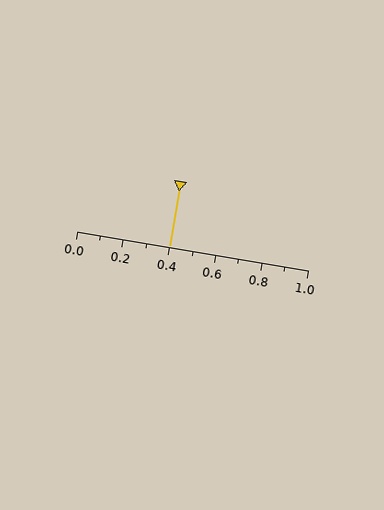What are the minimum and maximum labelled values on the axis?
The axis runs from 0.0 to 1.0.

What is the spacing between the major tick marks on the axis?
The major ticks are spaced 0.2 apart.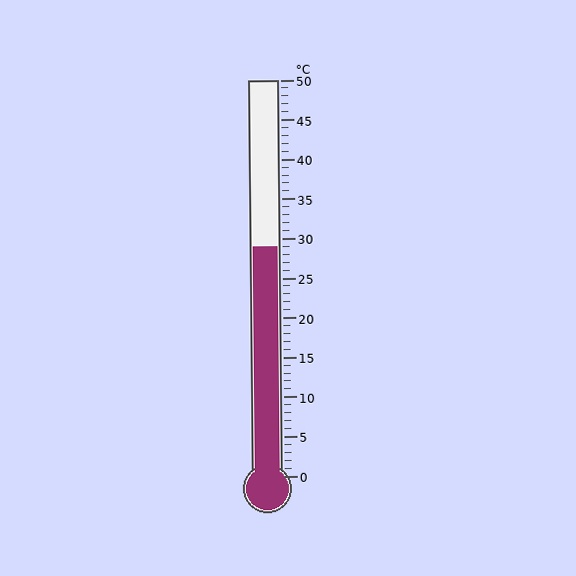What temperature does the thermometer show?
The thermometer shows approximately 29°C.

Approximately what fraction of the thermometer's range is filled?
The thermometer is filled to approximately 60% of its range.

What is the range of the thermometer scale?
The thermometer scale ranges from 0°C to 50°C.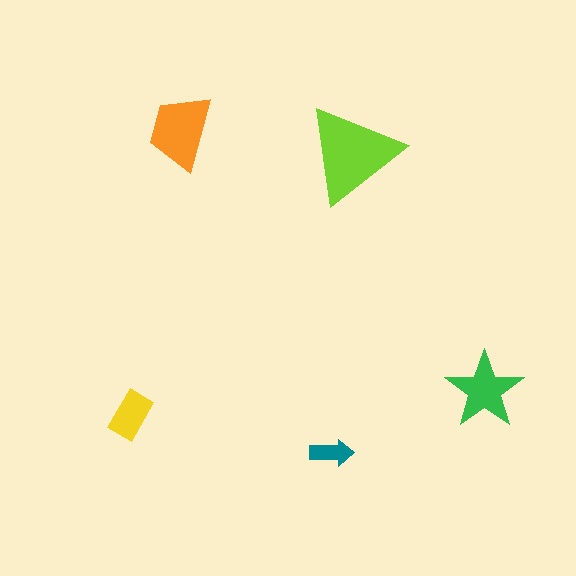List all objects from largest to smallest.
The lime triangle, the orange trapezoid, the green star, the yellow rectangle, the teal arrow.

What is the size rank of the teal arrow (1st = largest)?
5th.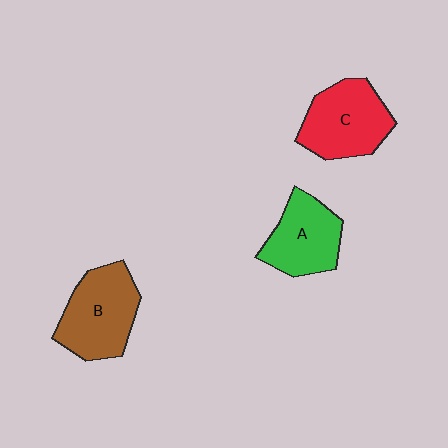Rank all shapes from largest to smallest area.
From largest to smallest: B (brown), C (red), A (green).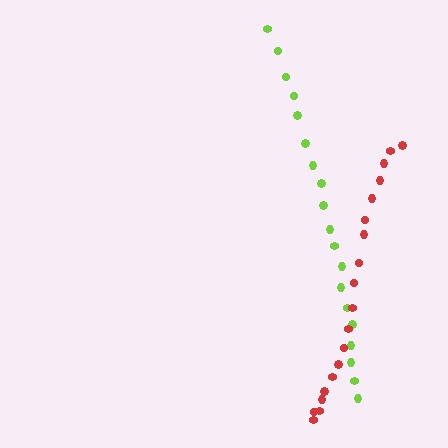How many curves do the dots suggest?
There are 2 distinct paths.